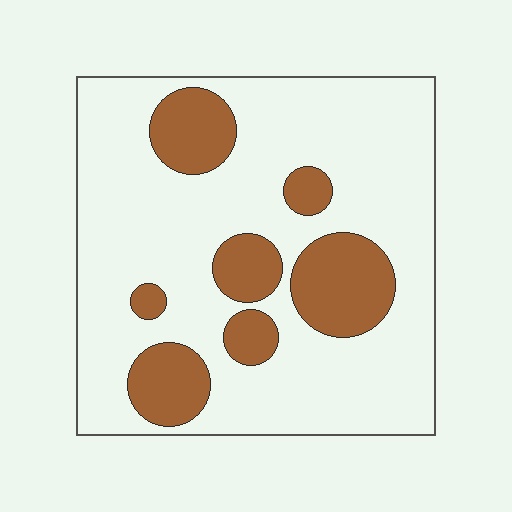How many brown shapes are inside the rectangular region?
7.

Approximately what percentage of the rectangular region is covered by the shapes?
Approximately 25%.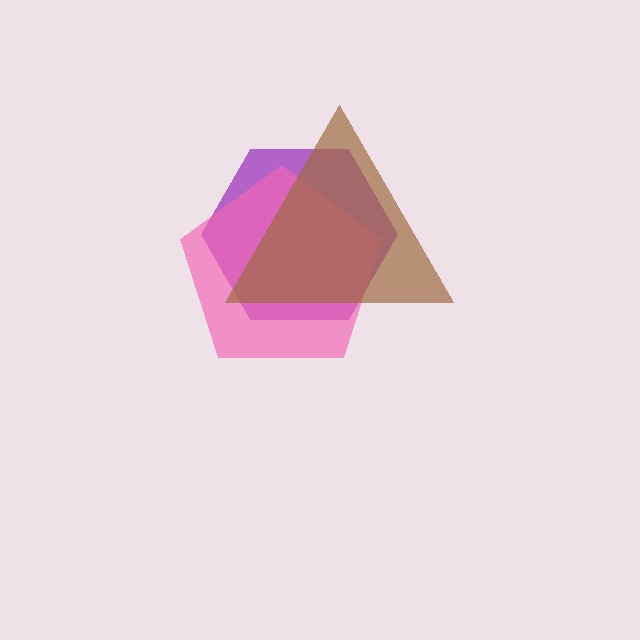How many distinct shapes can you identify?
There are 3 distinct shapes: a purple hexagon, a pink pentagon, a brown triangle.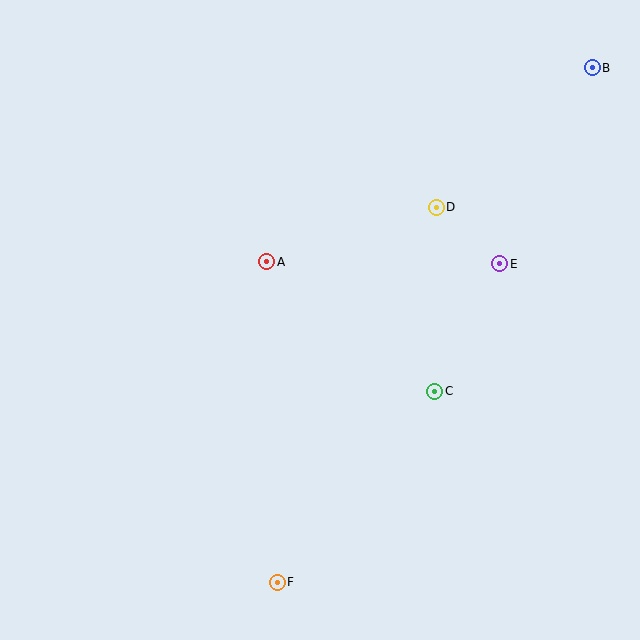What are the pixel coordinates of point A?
Point A is at (267, 262).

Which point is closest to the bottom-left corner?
Point F is closest to the bottom-left corner.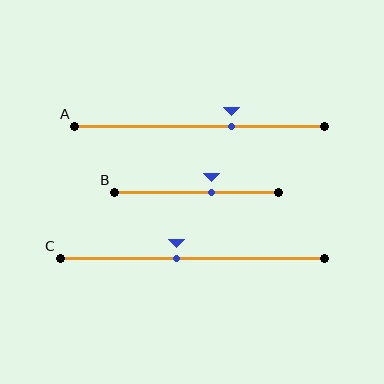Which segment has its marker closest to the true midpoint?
Segment C has its marker closest to the true midpoint.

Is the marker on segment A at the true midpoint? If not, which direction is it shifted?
No, the marker on segment A is shifted to the right by about 13% of the segment length.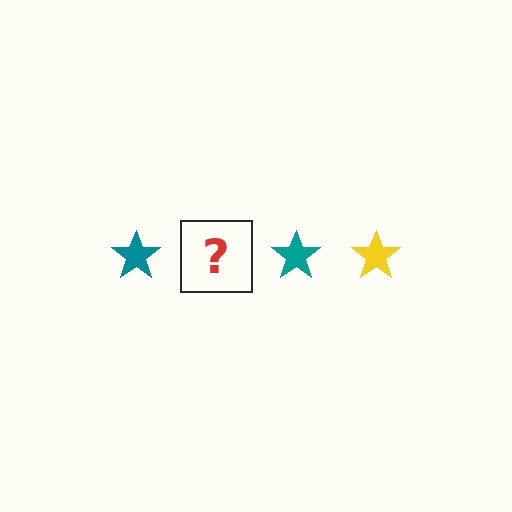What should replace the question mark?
The question mark should be replaced with a yellow star.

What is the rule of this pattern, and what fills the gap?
The rule is that the pattern cycles through teal, yellow stars. The gap should be filled with a yellow star.